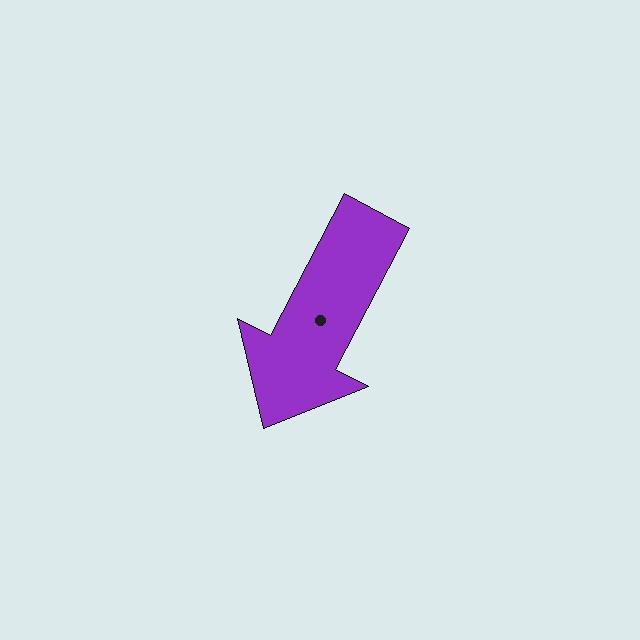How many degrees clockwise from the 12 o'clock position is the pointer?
Approximately 208 degrees.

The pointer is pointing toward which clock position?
Roughly 7 o'clock.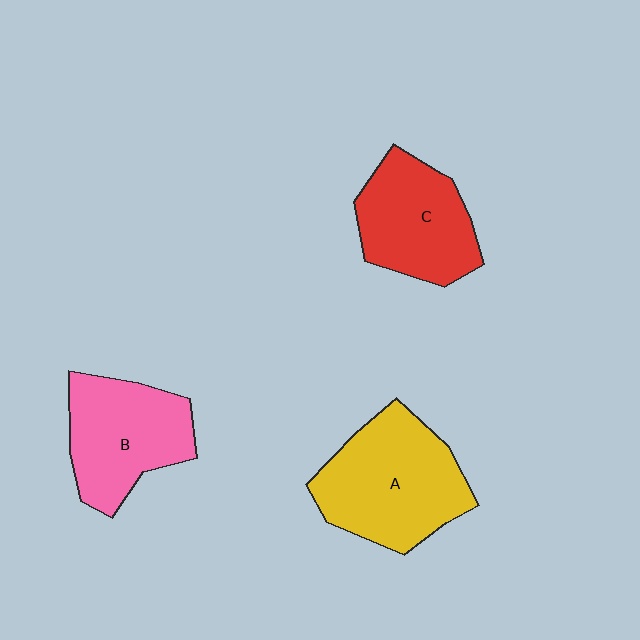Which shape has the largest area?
Shape A (yellow).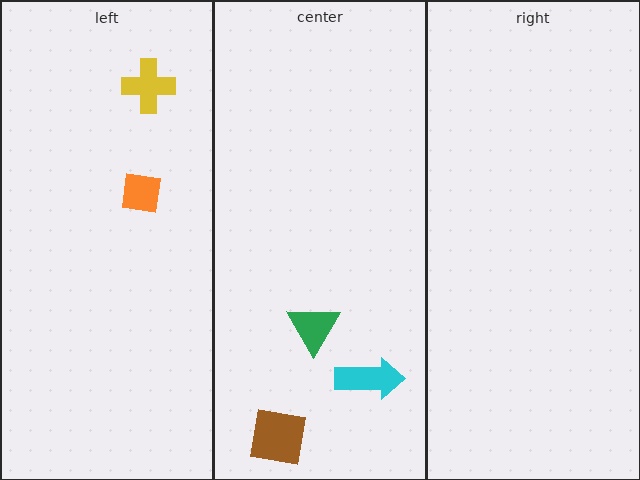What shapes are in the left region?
The yellow cross, the orange square.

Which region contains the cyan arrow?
The center region.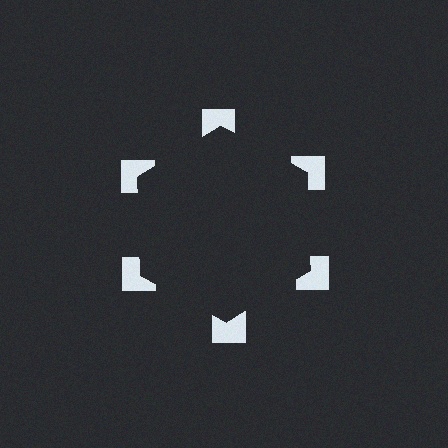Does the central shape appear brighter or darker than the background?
It typically appears slightly darker than the background, even though no actual brightness change is drawn.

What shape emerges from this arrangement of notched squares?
An illusory hexagon — its edges are inferred from the aligned wedge cuts in the notched squares, not physically drawn.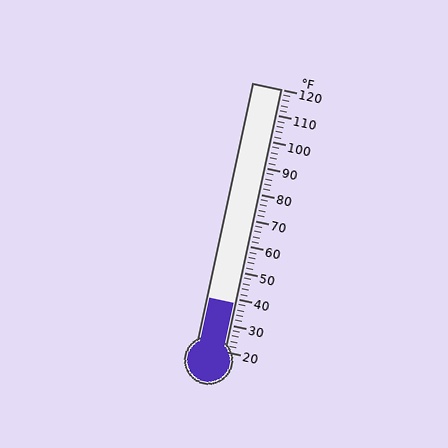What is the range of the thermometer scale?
The thermometer scale ranges from 20°F to 120°F.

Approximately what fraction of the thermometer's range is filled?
The thermometer is filled to approximately 20% of its range.